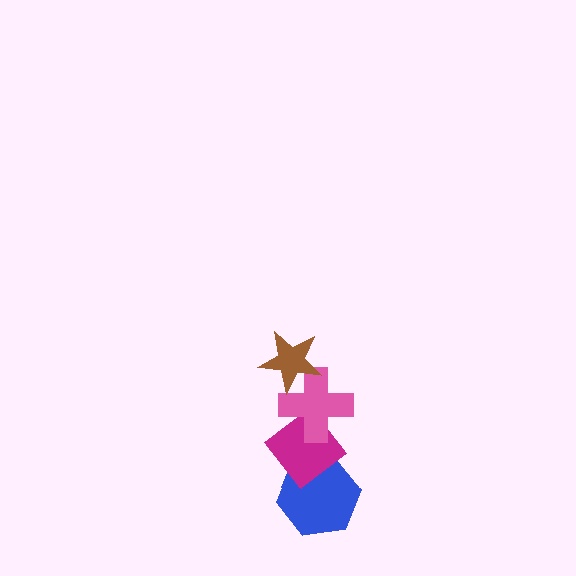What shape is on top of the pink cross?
The brown star is on top of the pink cross.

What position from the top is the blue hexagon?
The blue hexagon is 4th from the top.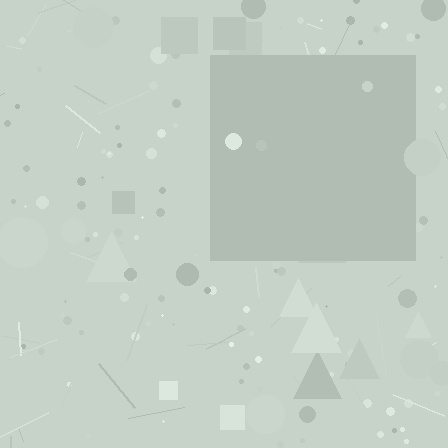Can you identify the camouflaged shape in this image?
The camouflaged shape is a square.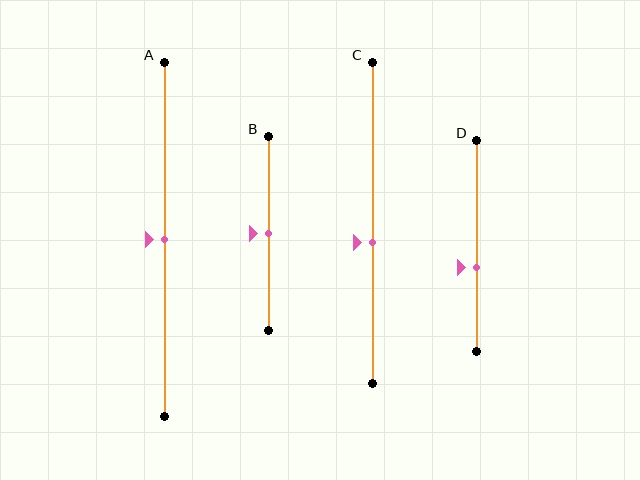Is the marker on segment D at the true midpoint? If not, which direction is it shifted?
No, the marker on segment D is shifted downward by about 10% of the segment length.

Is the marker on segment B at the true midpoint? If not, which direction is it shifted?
Yes, the marker on segment B is at the true midpoint.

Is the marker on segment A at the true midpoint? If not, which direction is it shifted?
Yes, the marker on segment A is at the true midpoint.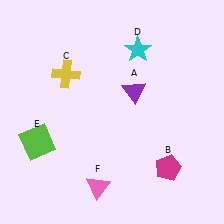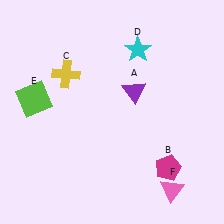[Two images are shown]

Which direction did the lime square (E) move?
The lime square (E) moved up.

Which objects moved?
The objects that moved are: the lime square (E), the pink triangle (F).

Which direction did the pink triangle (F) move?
The pink triangle (F) moved right.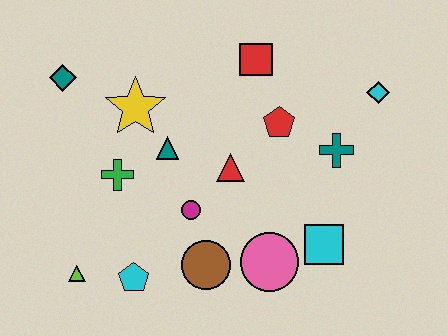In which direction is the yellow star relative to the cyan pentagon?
The yellow star is above the cyan pentagon.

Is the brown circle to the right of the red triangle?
No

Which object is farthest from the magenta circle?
The cyan diamond is farthest from the magenta circle.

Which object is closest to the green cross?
The teal triangle is closest to the green cross.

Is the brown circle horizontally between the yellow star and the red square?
Yes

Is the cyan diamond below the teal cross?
No